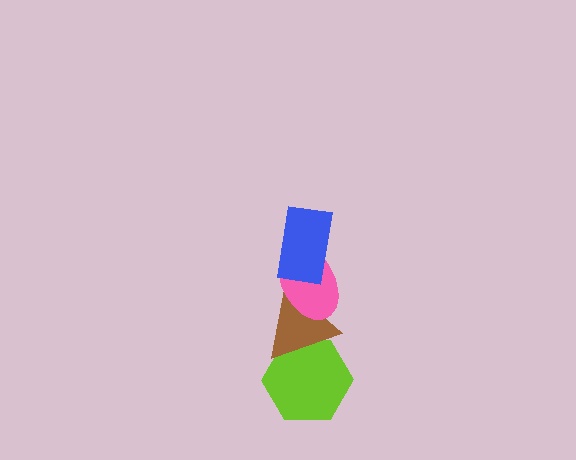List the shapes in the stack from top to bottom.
From top to bottom: the blue rectangle, the pink ellipse, the brown triangle, the lime hexagon.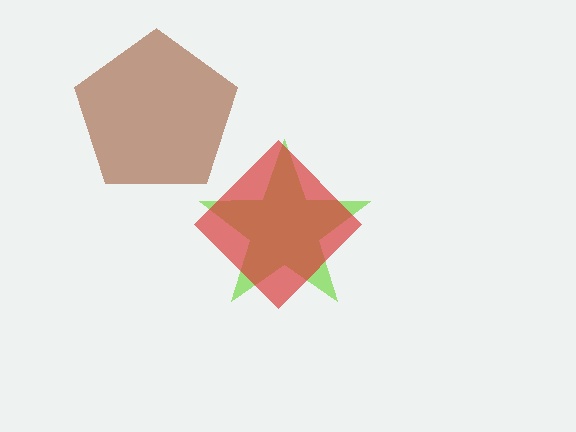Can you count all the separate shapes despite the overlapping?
Yes, there are 3 separate shapes.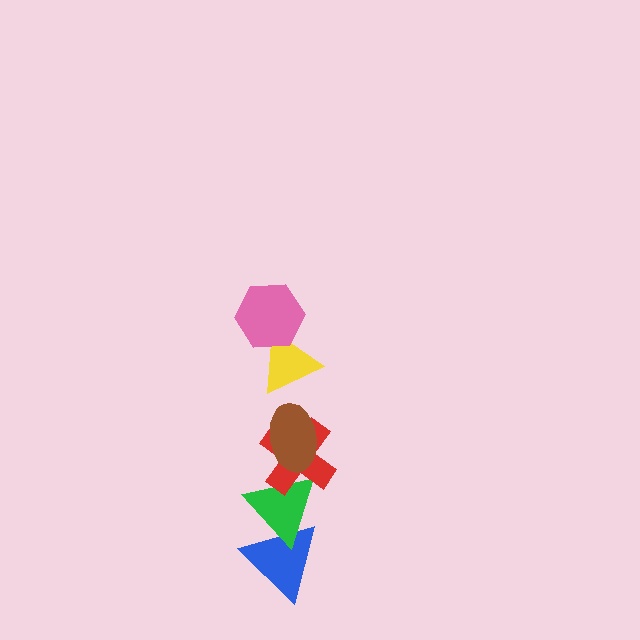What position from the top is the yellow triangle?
The yellow triangle is 2nd from the top.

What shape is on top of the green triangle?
The red cross is on top of the green triangle.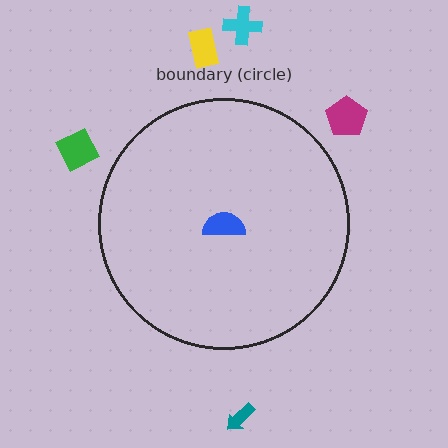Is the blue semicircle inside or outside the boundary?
Inside.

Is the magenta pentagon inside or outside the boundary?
Outside.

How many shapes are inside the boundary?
1 inside, 5 outside.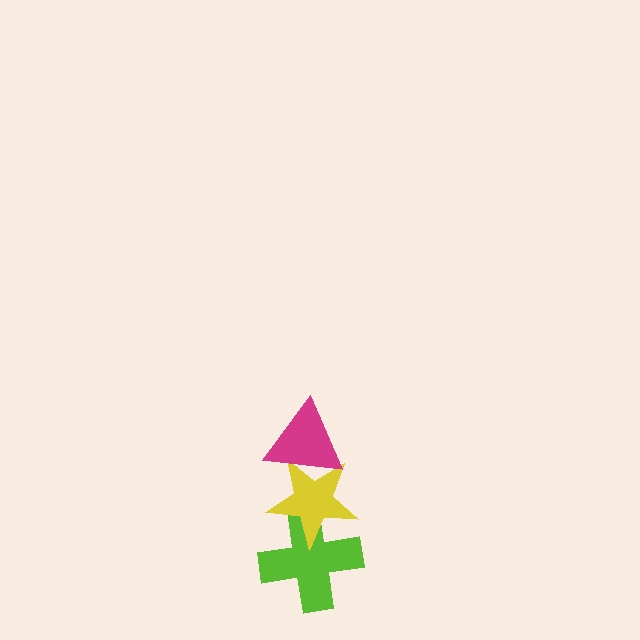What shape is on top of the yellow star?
The magenta triangle is on top of the yellow star.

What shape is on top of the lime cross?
The yellow star is on top of the lime cross.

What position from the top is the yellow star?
The yellow star is 2nd from the top.